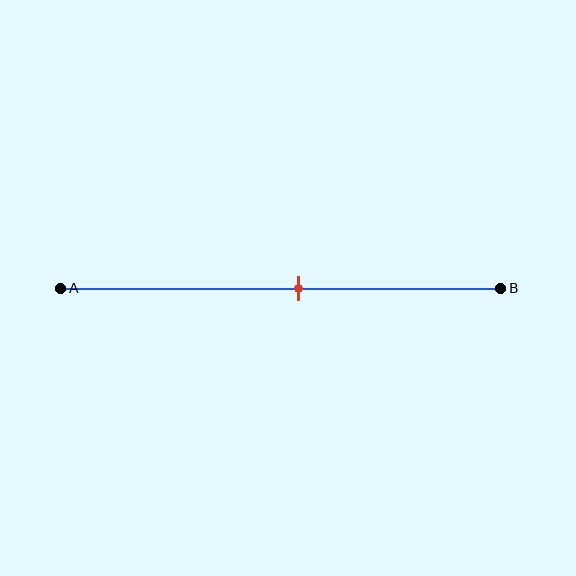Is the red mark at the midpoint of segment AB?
No, the mark is at about 55% from A, not at the 50% midpoint.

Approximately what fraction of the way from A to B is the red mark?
The red mark is approximately 55% of the way from A to B.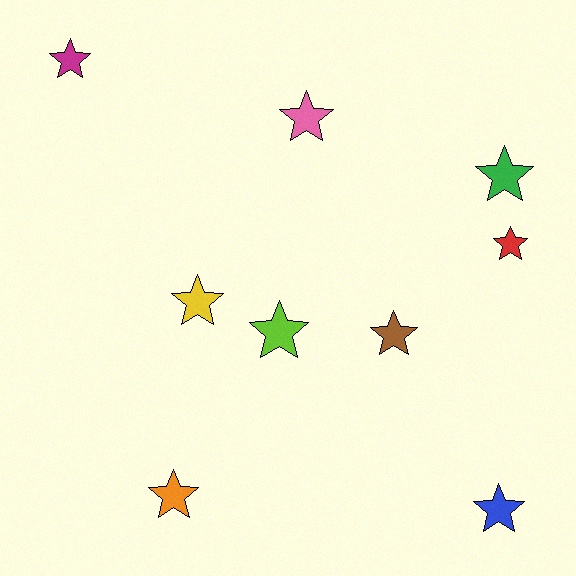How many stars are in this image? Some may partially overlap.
There are 9 stars.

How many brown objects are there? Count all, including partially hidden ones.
There is 1 brown object.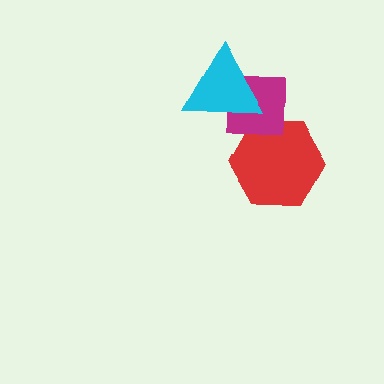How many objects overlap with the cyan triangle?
1 object overlaps with the cyan triangle.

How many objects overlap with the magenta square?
2 objects overlap with the magenta square.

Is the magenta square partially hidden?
Yes, it is partially covered by another shape.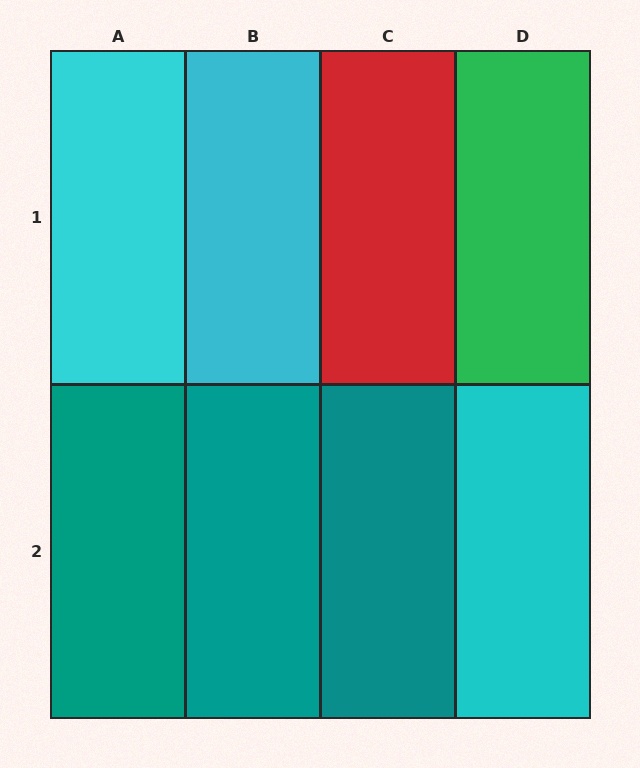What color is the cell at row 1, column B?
Cyan.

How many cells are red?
1 cell is red.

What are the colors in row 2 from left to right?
Teal, teal, teal, cyan.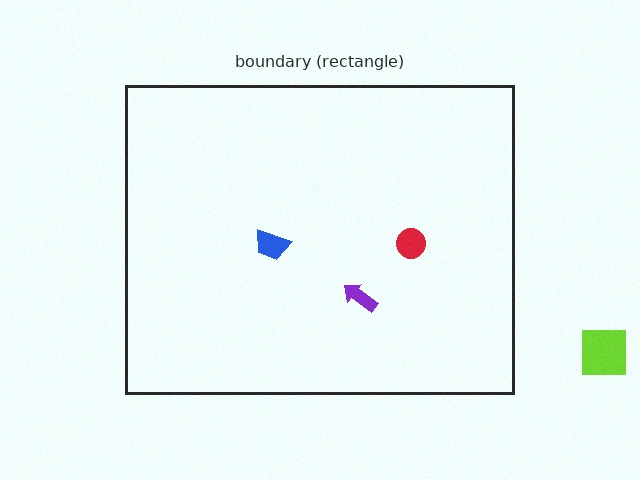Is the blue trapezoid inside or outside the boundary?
Inside.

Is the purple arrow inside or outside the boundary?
Inside.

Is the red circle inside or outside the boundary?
Inside.